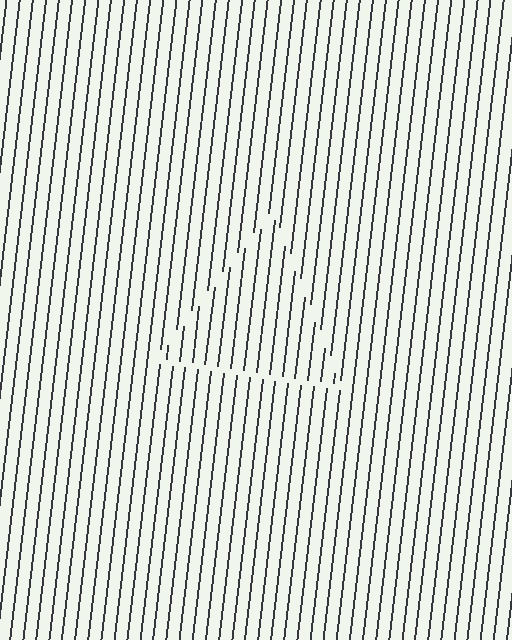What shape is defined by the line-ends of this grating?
An illusory triangle. The interior of the shape contains the same grating, shifted by half a period — the contour is defined by the phase discontinuity where line-ends from the inner and outer gratings abut.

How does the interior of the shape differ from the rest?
The interior of the shape contains the same grating, shifted by half a period — the contour is defined by the phase discontinuity where line-ends from the inner and outer gratings abut.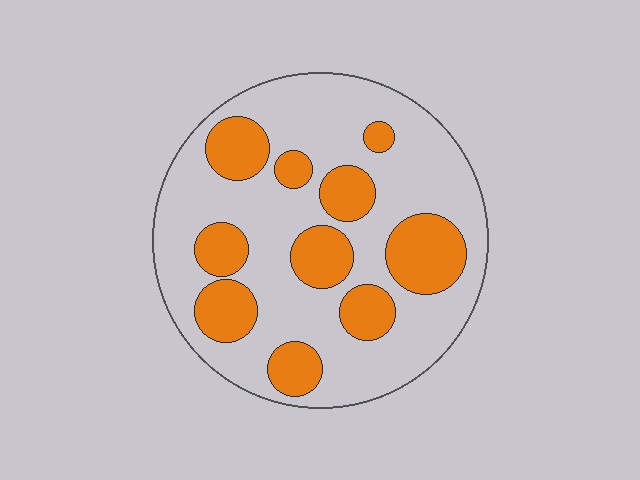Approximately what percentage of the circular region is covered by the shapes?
Approximately 30%.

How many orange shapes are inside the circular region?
10.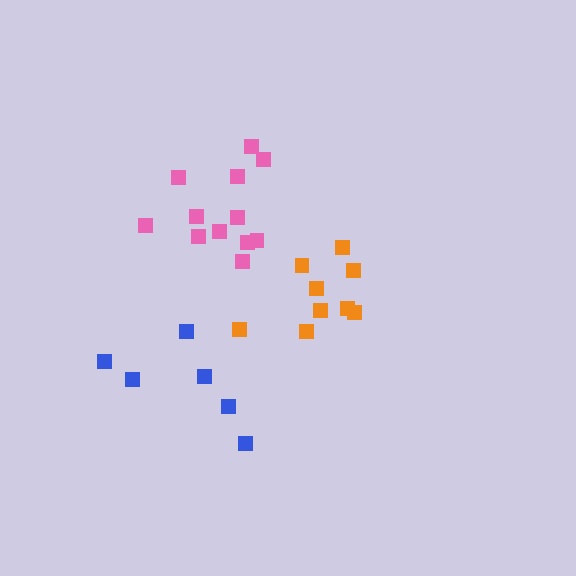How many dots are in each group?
Group 1: 9 dots, Group 2: 12 dots, Group 3: 6 dots (27 total).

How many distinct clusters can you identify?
There are 3 distinct clusters.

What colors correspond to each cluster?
The clusters are colored: orange, pink, blue.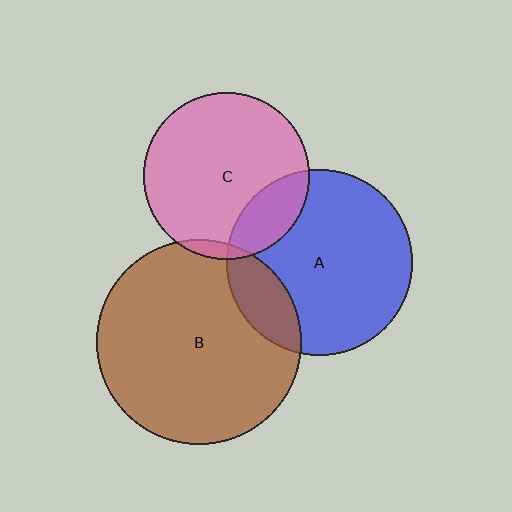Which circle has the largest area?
Circle B (brown).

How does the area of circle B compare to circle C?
Approximately 1.5 times.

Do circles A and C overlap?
Yes.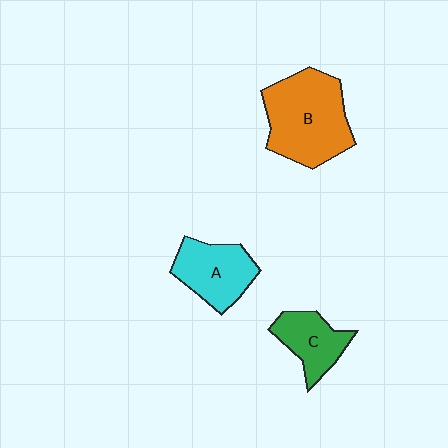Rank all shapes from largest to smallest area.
From largest to smallest: B (orange), A (cyan), C (green).